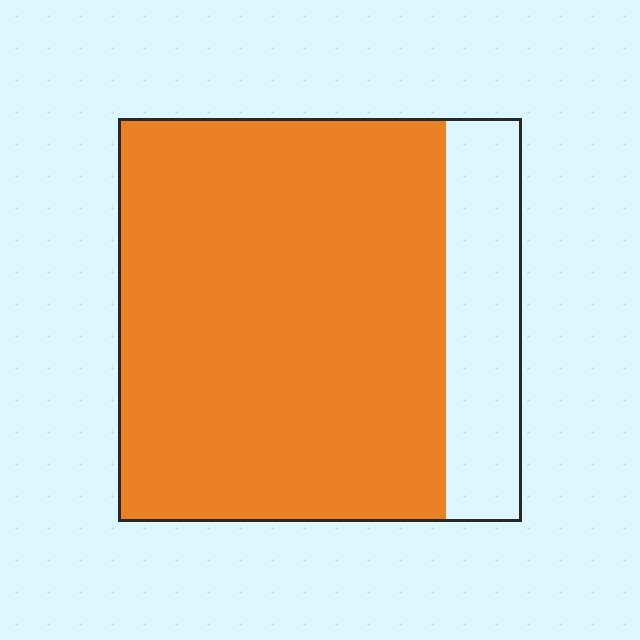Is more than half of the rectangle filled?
Yes.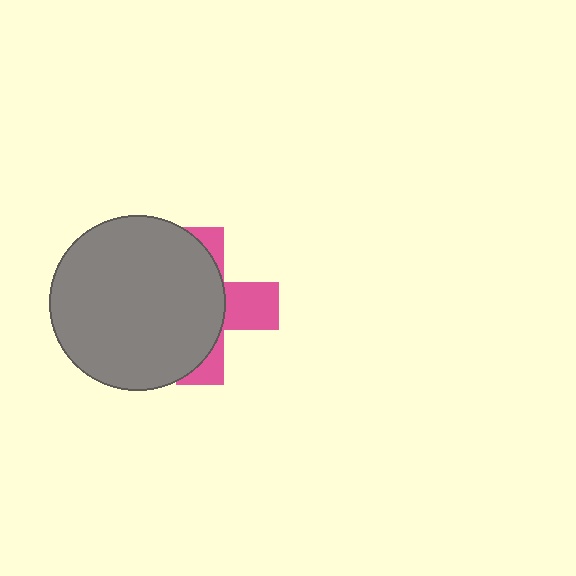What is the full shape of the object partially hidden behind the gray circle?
The partially hidden object is a pink cross.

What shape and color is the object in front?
The object in front is a gray circle.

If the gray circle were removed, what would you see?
You would see the complete pink cross.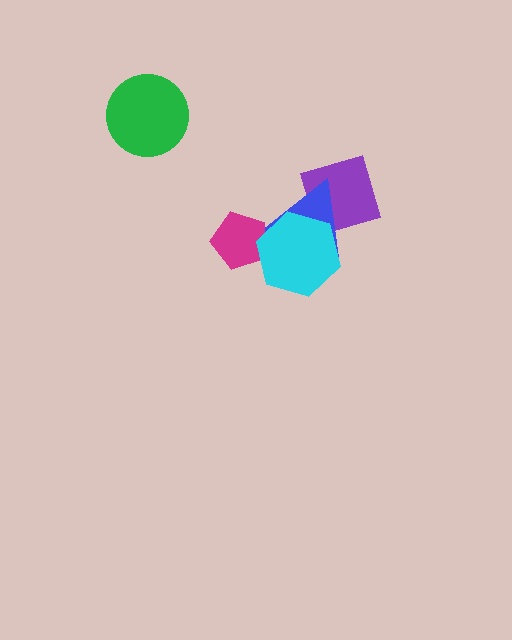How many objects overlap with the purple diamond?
2 objects overlap with the purple diamond.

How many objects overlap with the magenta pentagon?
2 objects overlap with the magenta pentagon.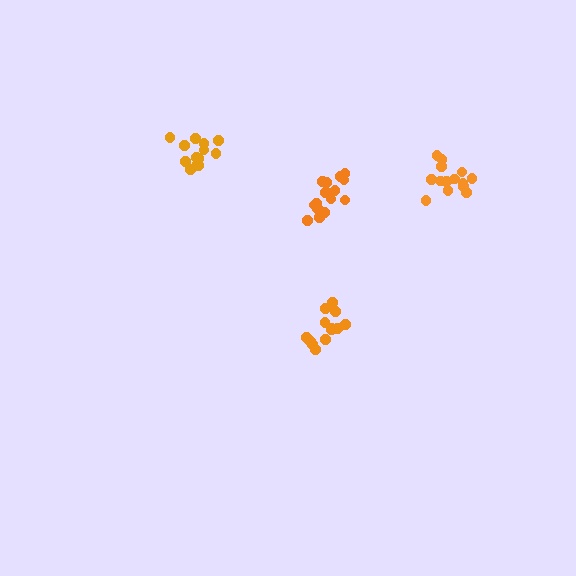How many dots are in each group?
Group 1: 14 dots, Group 2: 14 dots, Group 3: 16 dots, Group 4: 13 dots (57 total).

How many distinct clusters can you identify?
There are 4 distinct clusters.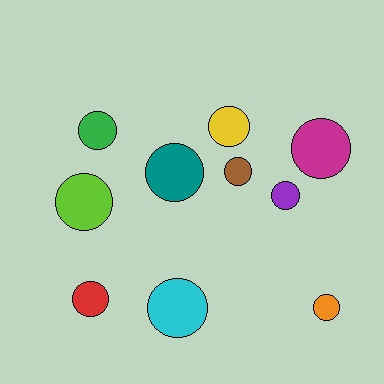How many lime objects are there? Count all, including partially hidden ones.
There is 1 lime object.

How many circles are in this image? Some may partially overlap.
There are 10 circles.